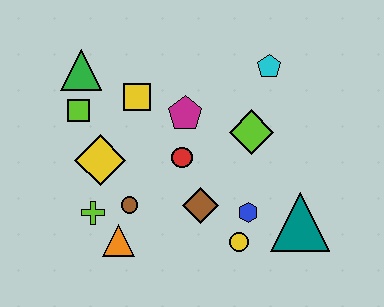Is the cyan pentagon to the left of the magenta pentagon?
No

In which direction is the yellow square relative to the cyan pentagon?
The yellow square is to the left of the cyan pentagon.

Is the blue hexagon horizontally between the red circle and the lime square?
No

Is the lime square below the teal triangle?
No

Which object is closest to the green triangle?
The lime square is closest to the green triangle.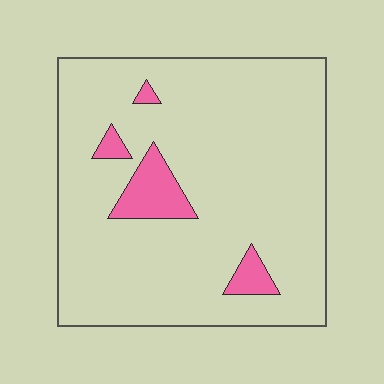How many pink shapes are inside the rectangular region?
4.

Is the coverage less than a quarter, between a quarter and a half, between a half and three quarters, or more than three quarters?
Less than a quarter.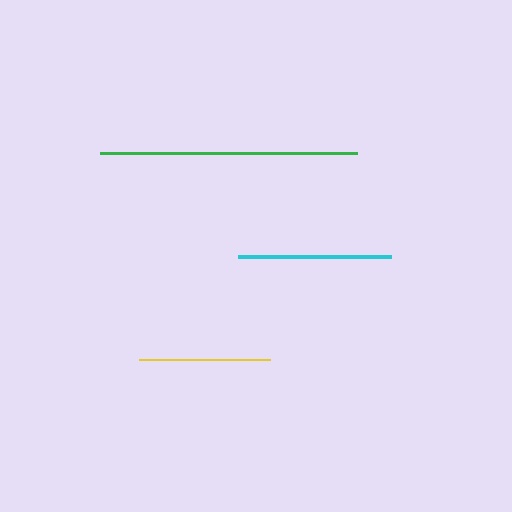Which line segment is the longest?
The green line is the longest at approximately 257 pixels.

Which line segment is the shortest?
The yellow line is the shortest at approximately 131 pixels.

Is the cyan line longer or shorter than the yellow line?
The cyan line is longer than the yellow line.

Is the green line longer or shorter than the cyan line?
The green line is longer than the cyan line.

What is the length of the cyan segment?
The cyan segment is approximately 153 pixels long.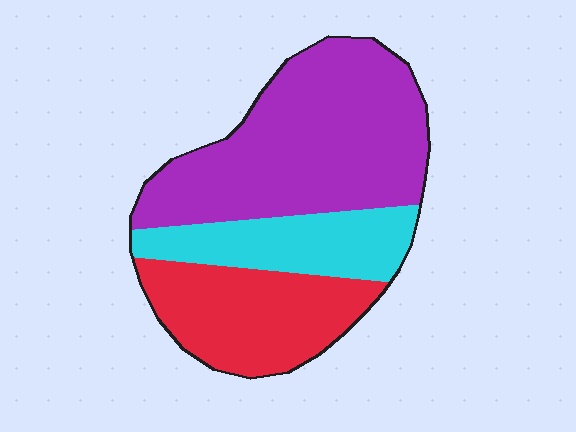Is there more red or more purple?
Purple.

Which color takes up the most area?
Purple, at roughly 50%.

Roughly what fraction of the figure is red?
Red takes up about one quarter (1/4) of the figure.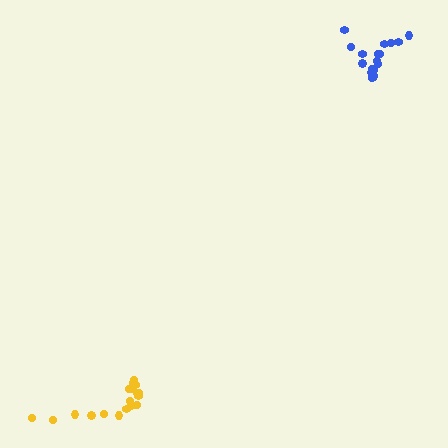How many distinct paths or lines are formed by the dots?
There are 2 distinct paths.